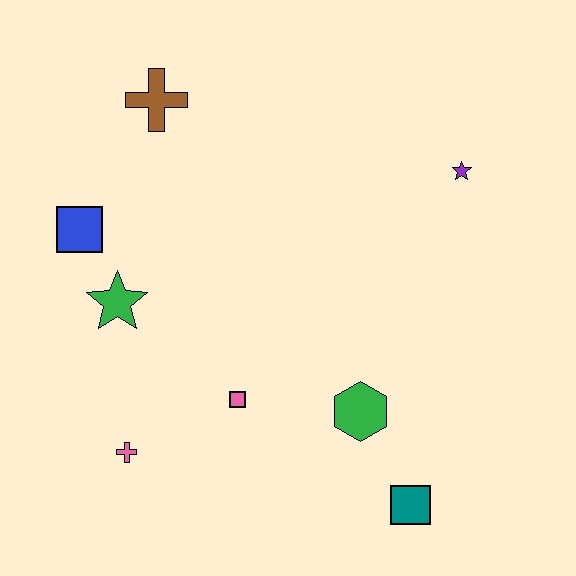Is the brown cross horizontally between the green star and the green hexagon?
Yes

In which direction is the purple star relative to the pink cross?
The purple star is to the right of the pink cross.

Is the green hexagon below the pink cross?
No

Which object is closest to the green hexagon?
The teal square is closest to the green hexagon.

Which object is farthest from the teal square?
The brown cross is farthest from the teal square.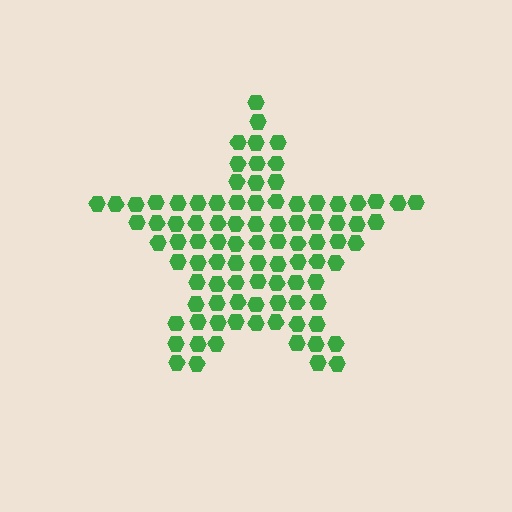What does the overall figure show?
The overall figure shows a star.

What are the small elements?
The small elements are hexagons.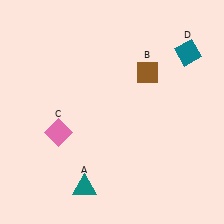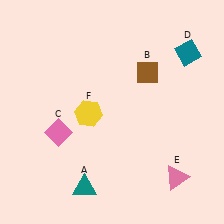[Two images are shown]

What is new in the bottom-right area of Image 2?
A pink triangle (E) was added in the bottom-right area of Image 2.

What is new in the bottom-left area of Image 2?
A yellow hexagon (F) was added in the bottom-left area of Image 2.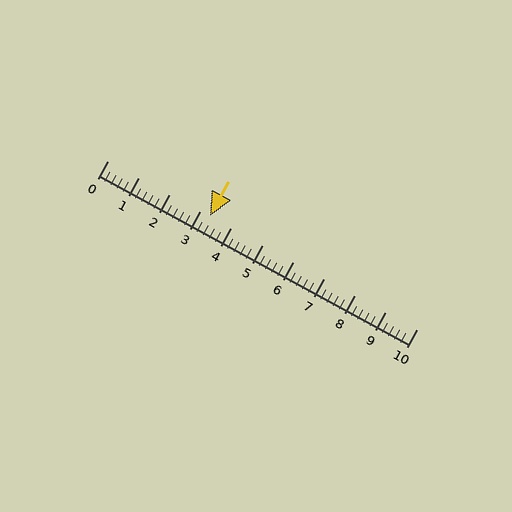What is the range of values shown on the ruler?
The ruler shows values from 0 to 10.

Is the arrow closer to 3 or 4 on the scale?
The arrow is closer to 3.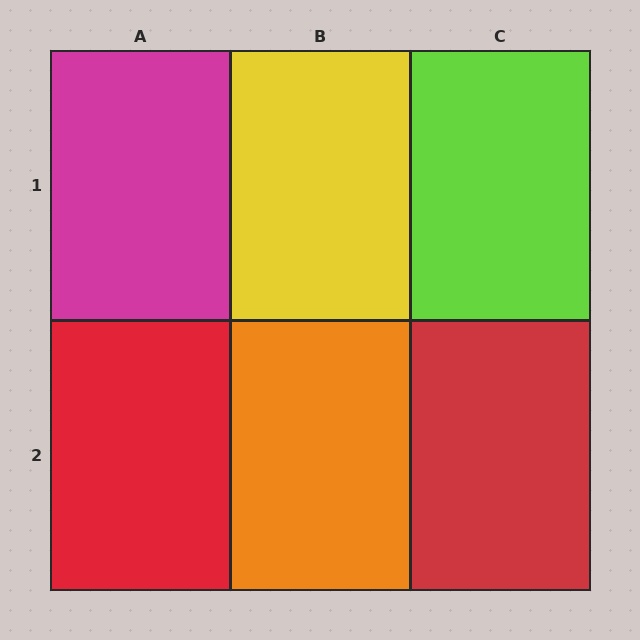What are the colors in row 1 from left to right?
Magenta, yellow, lime.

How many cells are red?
2 cells are red.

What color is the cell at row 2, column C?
Red.